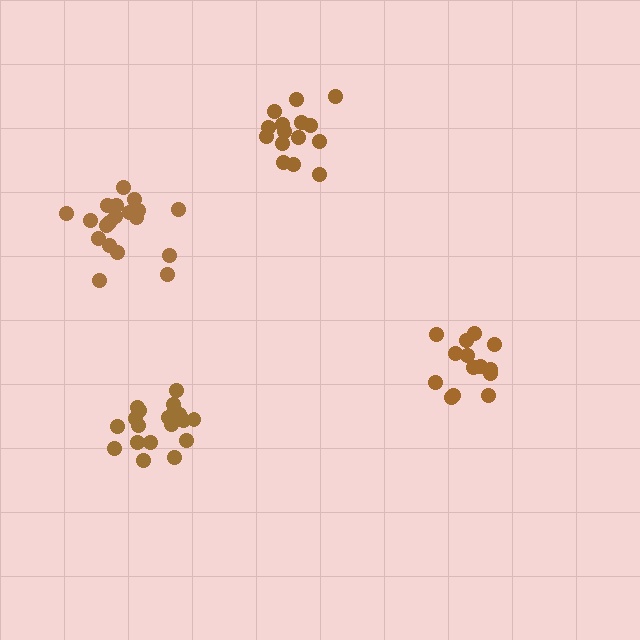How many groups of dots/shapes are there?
There are 4 groups.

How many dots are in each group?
Group 1: 14 dots, Group 2: 15 dots, Group 3: 19 dots, Group 4: 19 dots (67 total).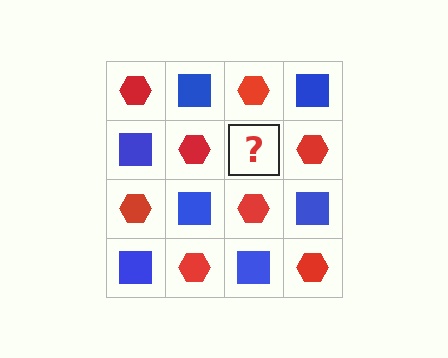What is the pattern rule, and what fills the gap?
The rule is that it alternates red hexagon and blue square in a checkerboard pattern. The gap should be filled with a blue square.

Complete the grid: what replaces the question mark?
The question mark should be replaced with a blue square.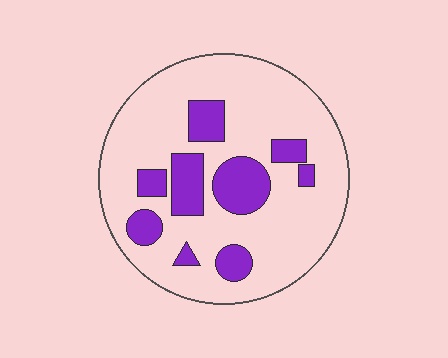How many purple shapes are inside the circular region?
9.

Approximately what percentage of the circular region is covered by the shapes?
Approximately 20%.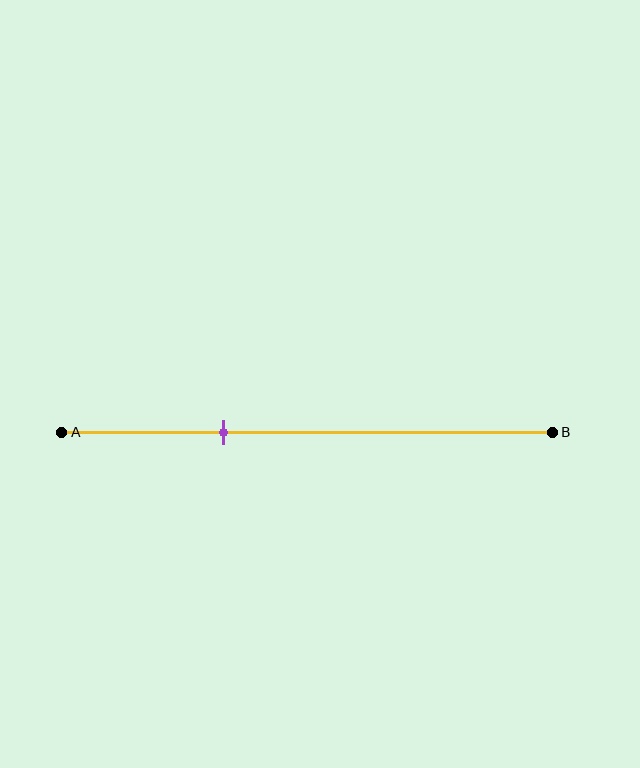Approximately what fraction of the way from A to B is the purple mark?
The purple mark is approximately 35% of the way from A to B.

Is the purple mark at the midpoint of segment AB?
No, the mark is at about 35% from A, not at the 50% midpoint.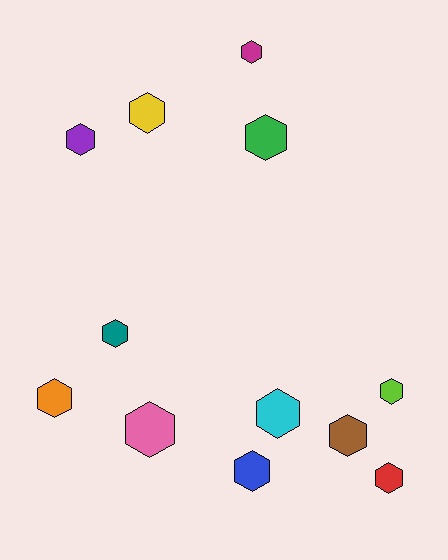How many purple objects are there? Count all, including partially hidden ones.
There is 1 purple object.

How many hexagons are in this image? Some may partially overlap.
There are 12 hexagons.